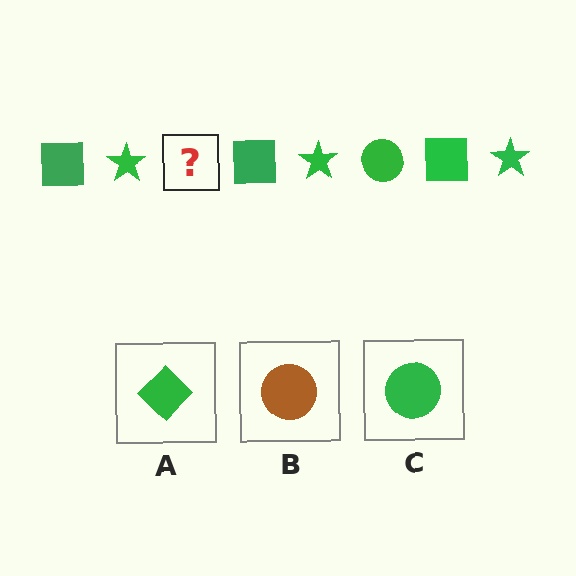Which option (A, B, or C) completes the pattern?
C.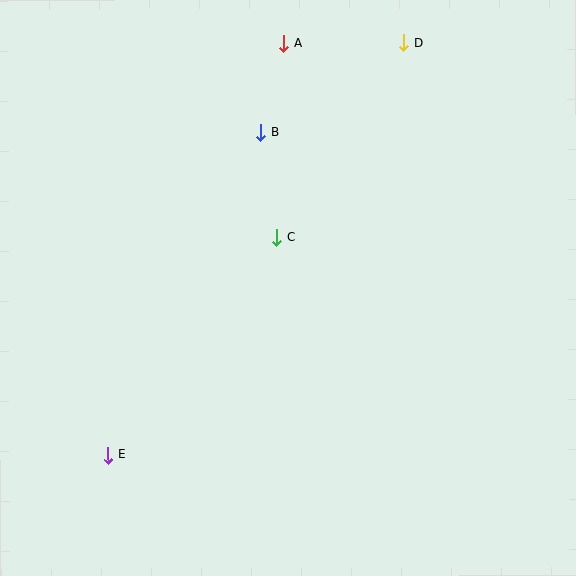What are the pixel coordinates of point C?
Point C is at (277, 237).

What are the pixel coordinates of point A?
Point A is at (284, 43).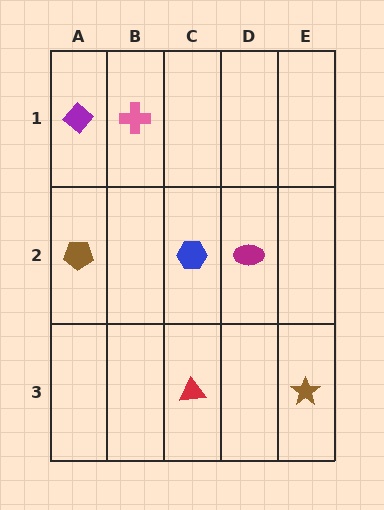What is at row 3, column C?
A red triangle.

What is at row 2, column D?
A magenta ellipse.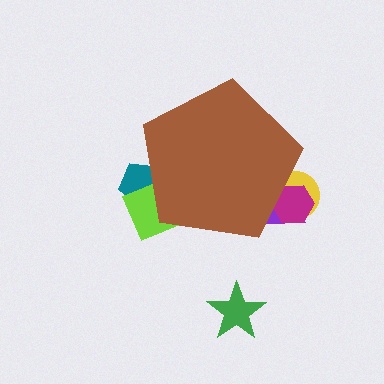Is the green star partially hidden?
No, the green star is fully visible.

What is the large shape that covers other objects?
A brown pentagon.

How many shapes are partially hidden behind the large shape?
5 shapes are partially hidden.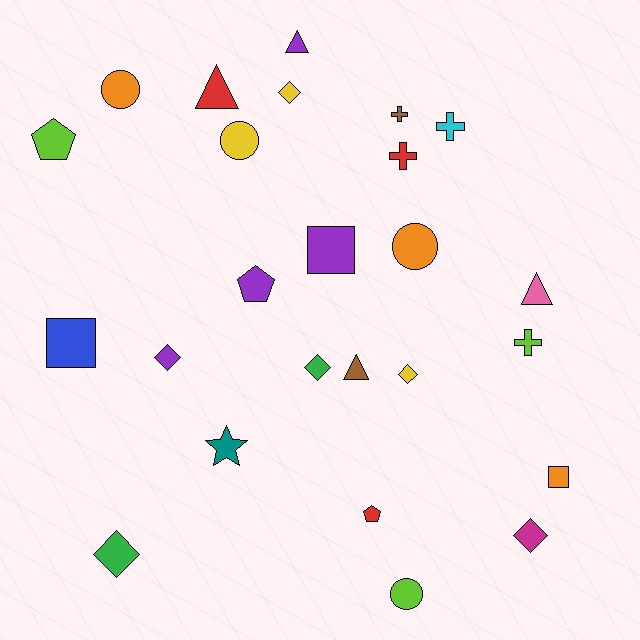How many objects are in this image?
There are 25 objects.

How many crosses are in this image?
There are 4 crosses.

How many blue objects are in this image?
There is 1 blue object.